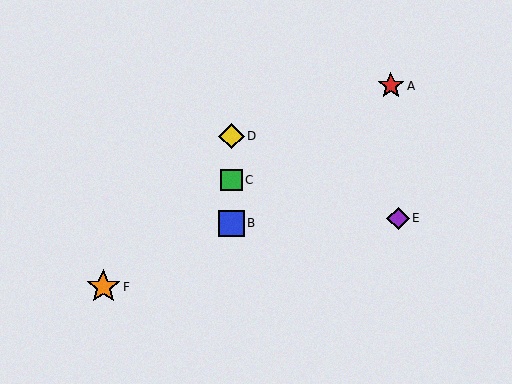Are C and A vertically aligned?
No, C is at x≈232 and A is at x≈391.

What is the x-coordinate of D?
Object D is at x≈232.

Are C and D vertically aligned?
Yes, both are at x≈232.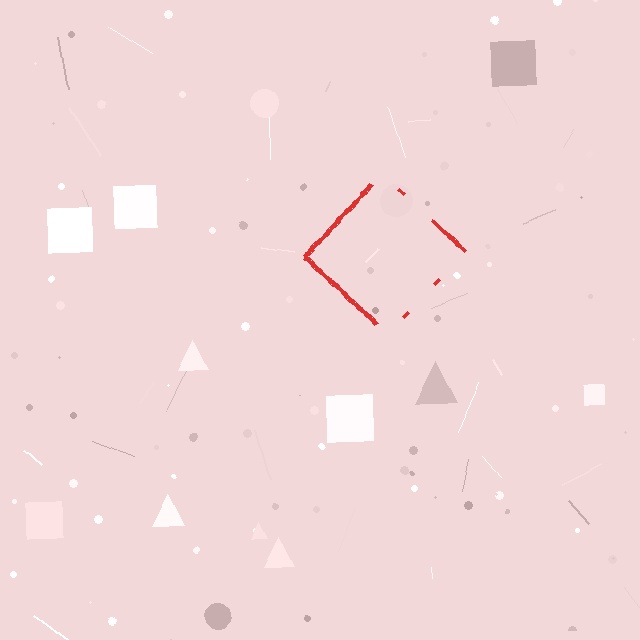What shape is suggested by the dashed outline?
The dashed outline suggests a diamond.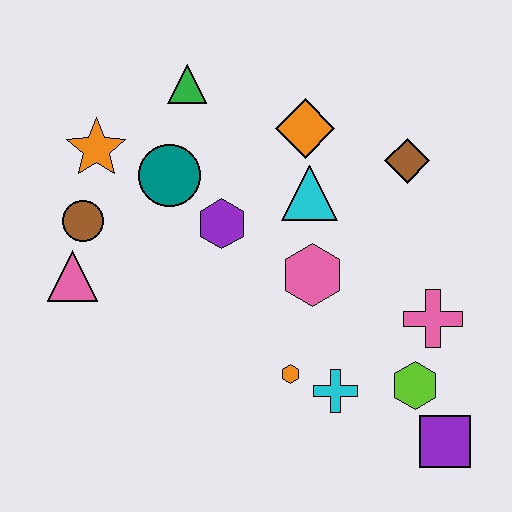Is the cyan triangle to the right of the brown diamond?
No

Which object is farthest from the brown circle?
The purple square is farthest from the brown circle.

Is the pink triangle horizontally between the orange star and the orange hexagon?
No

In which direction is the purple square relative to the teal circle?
The purple square is to the right of the teal circle.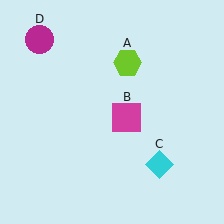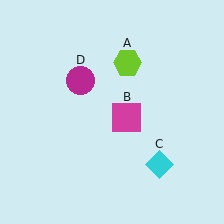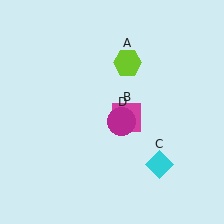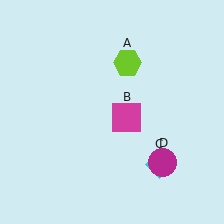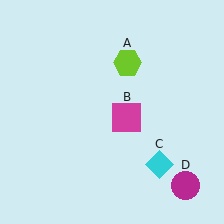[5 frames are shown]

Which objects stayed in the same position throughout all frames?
Lime hexagon (object A) and magenta square (object B) and cyan diamond (object C) remained stationary.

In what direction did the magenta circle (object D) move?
The magenta circle (object D) moved down and to the right.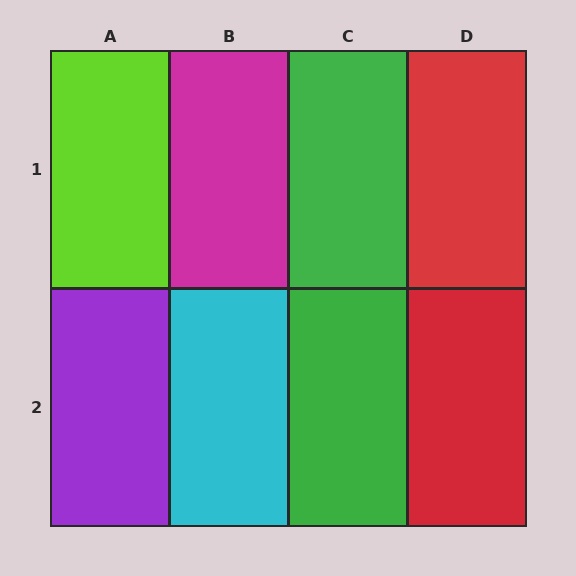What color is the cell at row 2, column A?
Purple.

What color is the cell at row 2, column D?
Red.